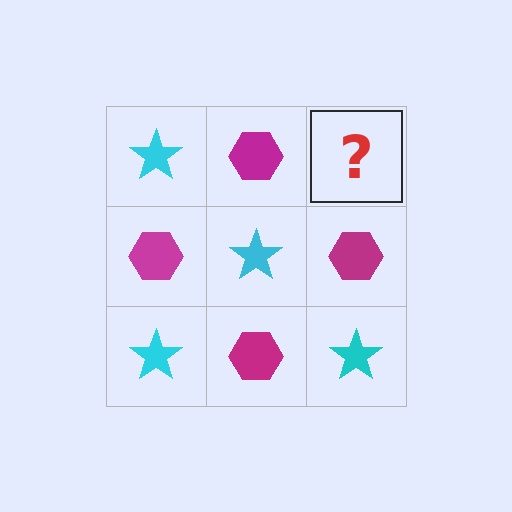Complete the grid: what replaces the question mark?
The question mark should be replaced with a cyan star.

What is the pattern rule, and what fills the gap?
The rule is that it alternates cyan star and magenta hexagon in a checkerboard pattern. The gap should be filled with a cyan star.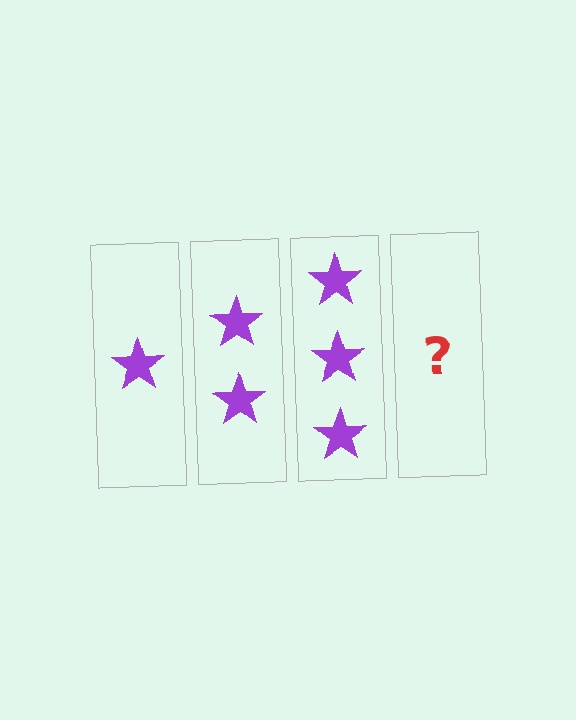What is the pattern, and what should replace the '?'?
The pattern is that each step adds one more star. The '?' should be 4 stars.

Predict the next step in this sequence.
The next step is 4 stars.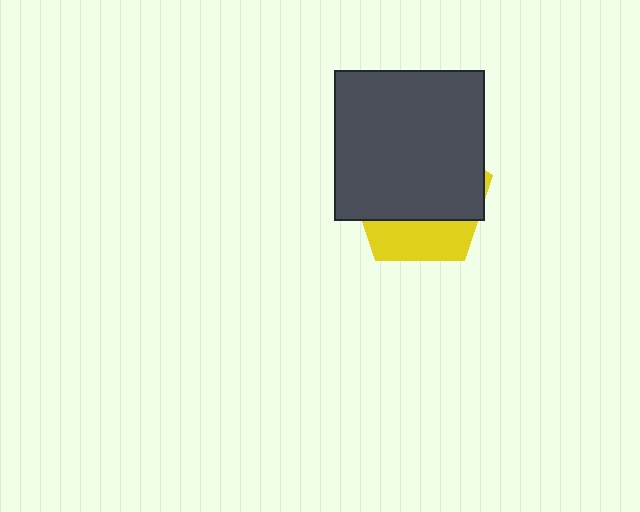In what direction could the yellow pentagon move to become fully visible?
The yellow pentagon could move down. That would shift it out from behind the dark gray square entirely.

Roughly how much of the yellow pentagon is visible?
A small part of it is visible (roughly 30%).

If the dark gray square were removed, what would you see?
You would see the complete yellow pentagon.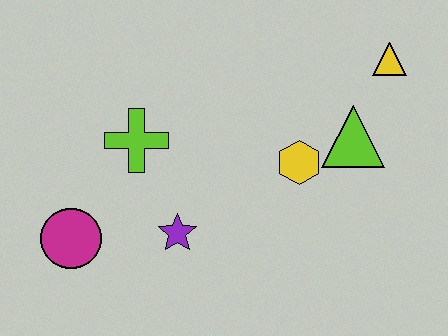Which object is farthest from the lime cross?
The yellow triangle is farthest from the lime cross.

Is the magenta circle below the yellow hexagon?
Yes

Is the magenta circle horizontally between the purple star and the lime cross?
No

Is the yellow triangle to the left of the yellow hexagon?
No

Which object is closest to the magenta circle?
The purple star is closest to the magenta circle.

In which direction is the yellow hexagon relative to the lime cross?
The yellow hexagon is to the right of the lime cross.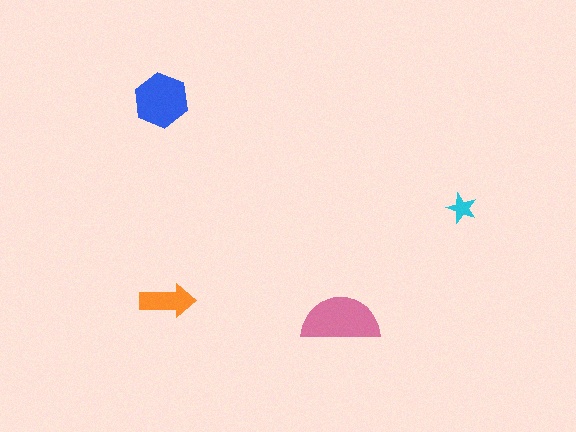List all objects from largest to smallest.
The pink semicircle, the blue hexagon, the orange arrow, the cyan star.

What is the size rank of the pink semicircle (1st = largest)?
1st.